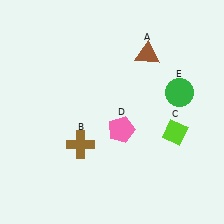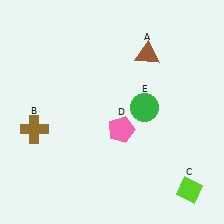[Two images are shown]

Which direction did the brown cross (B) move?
The brown cross (B) moved left.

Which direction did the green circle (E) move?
The green circle (E) moved left.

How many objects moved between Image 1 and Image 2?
3 objects moved between the two images.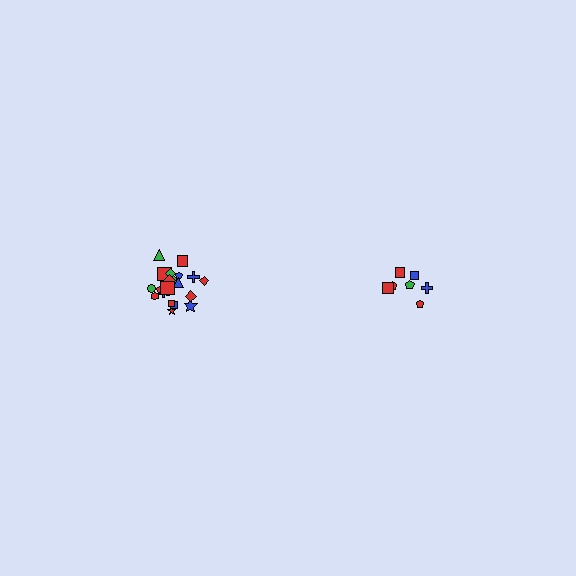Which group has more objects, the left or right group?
The left group.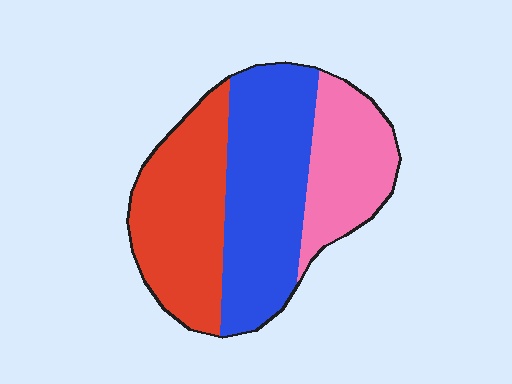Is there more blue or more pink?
Blue.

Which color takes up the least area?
Pink, at roughly 25%.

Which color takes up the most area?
Blue, at roughly 40%.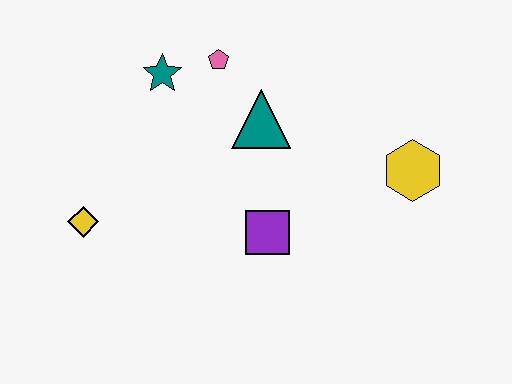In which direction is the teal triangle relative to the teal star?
The teal triangle is to the right of the teal star.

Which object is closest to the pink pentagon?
The teal star is closest to the pink pentagon.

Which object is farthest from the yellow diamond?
The yellow hexagon is farthest from the yellow diamond.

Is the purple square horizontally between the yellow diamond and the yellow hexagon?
Yes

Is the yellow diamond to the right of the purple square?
No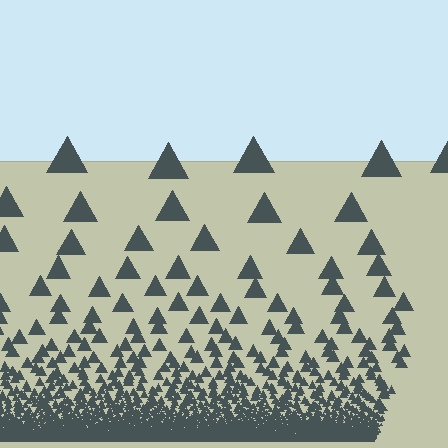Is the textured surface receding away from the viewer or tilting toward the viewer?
The surface appears to tilt toward the viewer. Texture elements get larger and sparser toward the top.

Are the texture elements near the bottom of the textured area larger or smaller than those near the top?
Smaller. The gradient is inverted — elements near the bottom are smaller and denser.